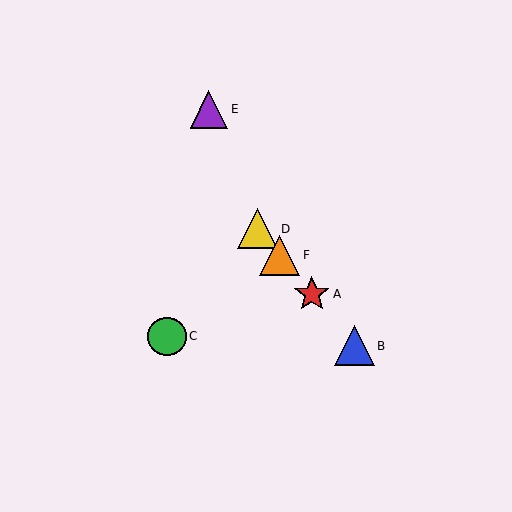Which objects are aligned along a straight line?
Objects A, B, D, F are aligned along a straight line.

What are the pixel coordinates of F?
Object F is at (280, 255).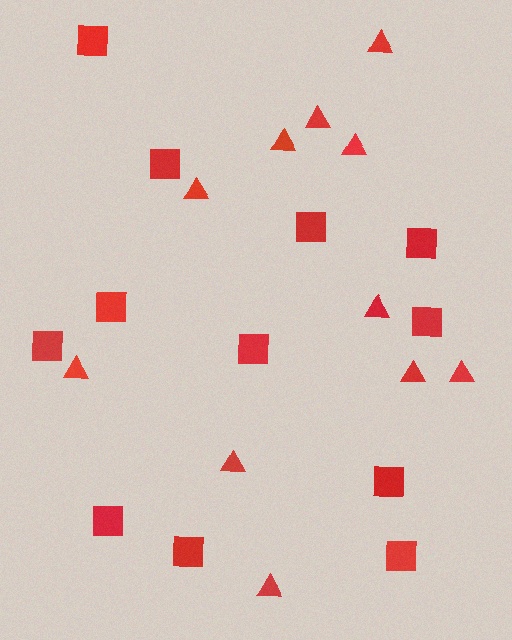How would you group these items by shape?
There are 2 groups: one group of squares (12) and one group of triangles (11).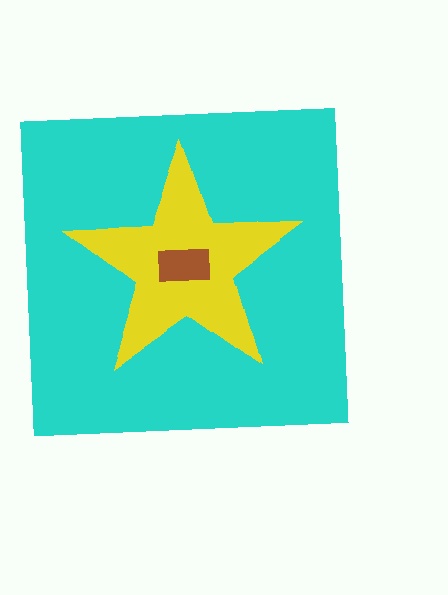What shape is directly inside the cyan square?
The yellow star.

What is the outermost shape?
The cyan square.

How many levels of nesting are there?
3.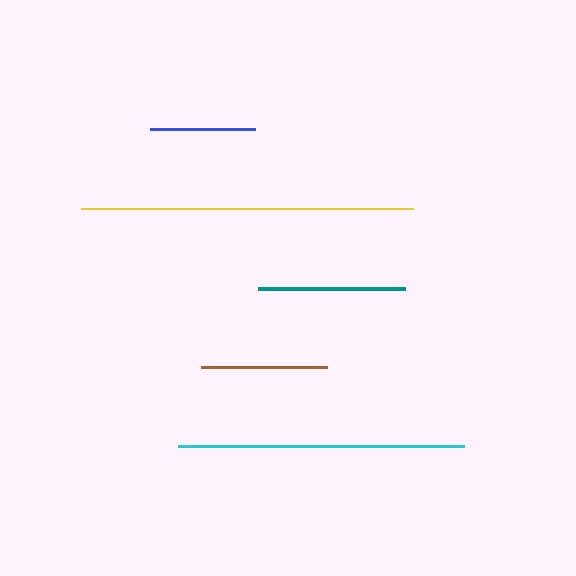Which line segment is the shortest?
The blue line is the shortest at approximately 105 pixels.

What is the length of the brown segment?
The brown segment is approximately 126 pixels long.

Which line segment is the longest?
The yellow line is the longest at approximately 332 pixels.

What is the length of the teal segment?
The teal segment is approximately 147 pixels long.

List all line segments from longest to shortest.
From longest to shortest: yellow, cyan, teal, brown, blue.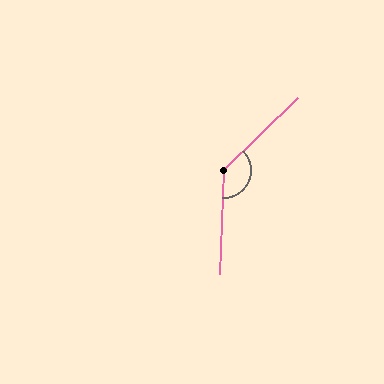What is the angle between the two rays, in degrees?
Approximately 137 degrees.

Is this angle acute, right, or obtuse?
It is obtuse.